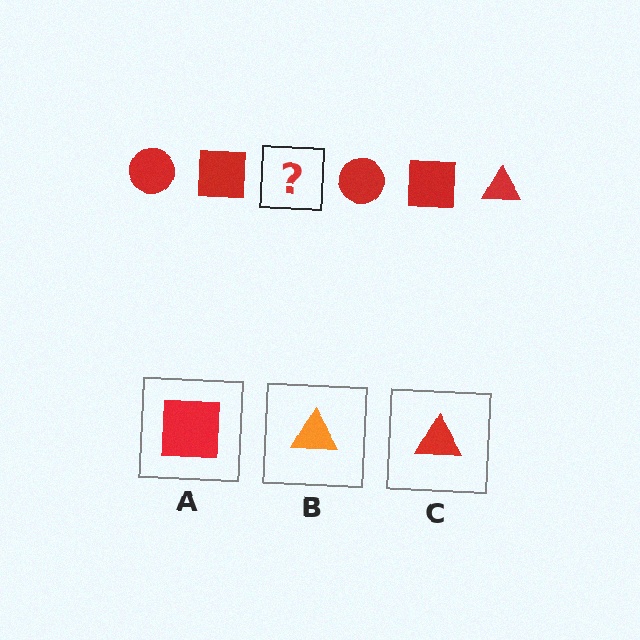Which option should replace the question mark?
Option C.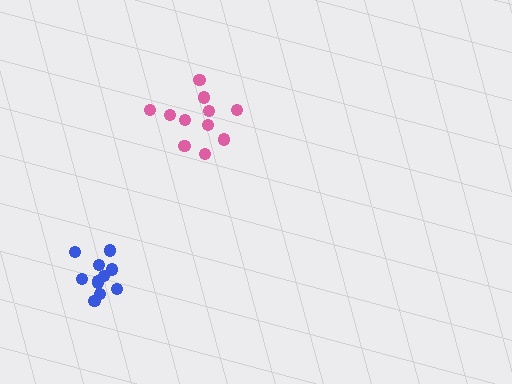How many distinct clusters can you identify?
There are 2 distinct clusters.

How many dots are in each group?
Group 1: 11 dots, Group 2: 11 dots (22 total).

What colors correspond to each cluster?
The clusters are colored: blue, pink.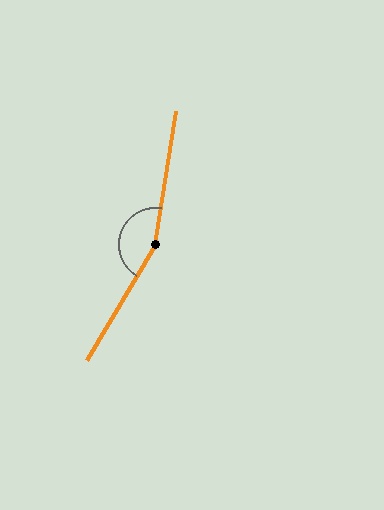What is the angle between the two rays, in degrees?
Approximately 158 degrees.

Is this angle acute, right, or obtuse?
It is obtuse.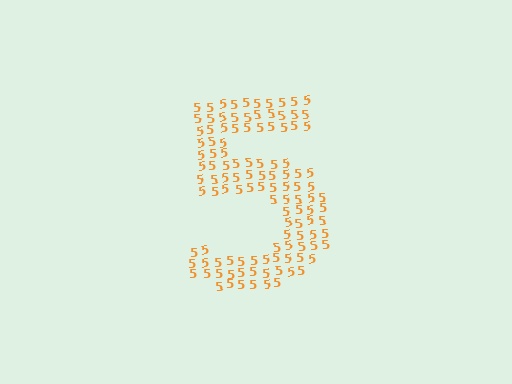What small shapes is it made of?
It is made of small digit 5's.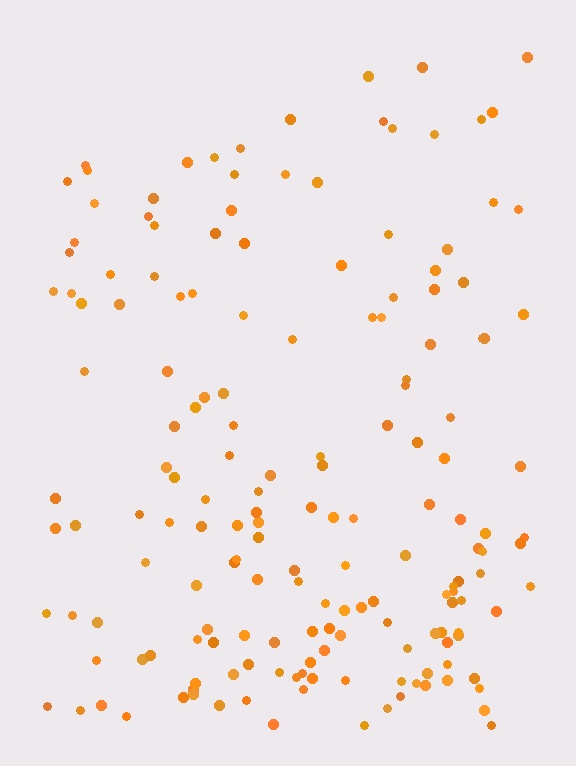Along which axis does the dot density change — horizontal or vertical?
Vertical.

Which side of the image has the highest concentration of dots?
The bottom.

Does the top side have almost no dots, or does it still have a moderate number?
Still a moderate number, just noticeably fewer than the bottom.